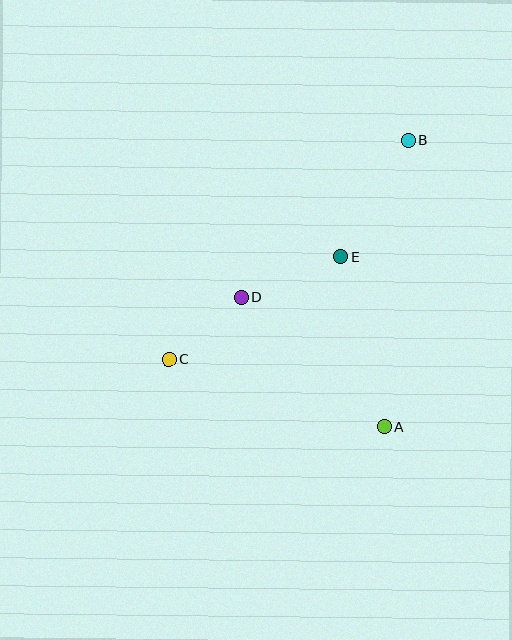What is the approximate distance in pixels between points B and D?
The distance between B and D is approximately 229 pixels.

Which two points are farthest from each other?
Points B and C are farthest from each other.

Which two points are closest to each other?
Points C and D are closest to each other.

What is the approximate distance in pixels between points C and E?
The distance between C and E is approximately 200 pixels.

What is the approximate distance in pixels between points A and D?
The distance between A and D is approximately 193 pixels.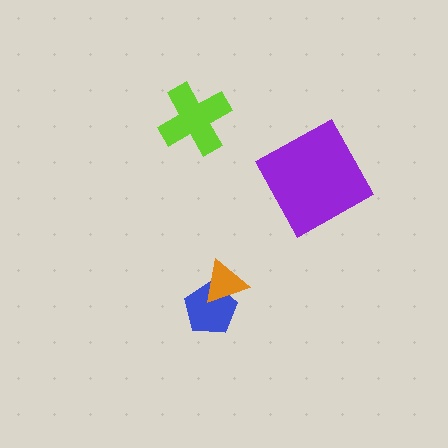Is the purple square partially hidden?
No, no other shape covers it.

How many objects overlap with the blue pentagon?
1 object overlaps with the blue pentagon.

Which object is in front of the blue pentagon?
The orange triangle is in front of the blue pentagon.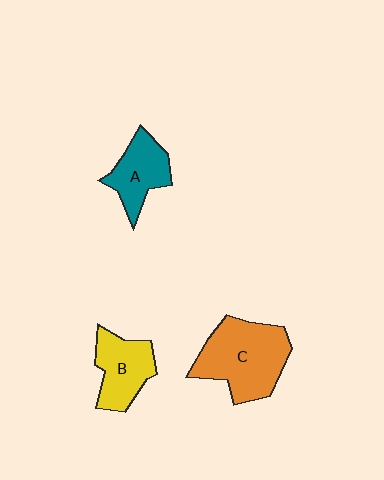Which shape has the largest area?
Shape C (orange).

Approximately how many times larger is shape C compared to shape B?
Approximately 1.6 times.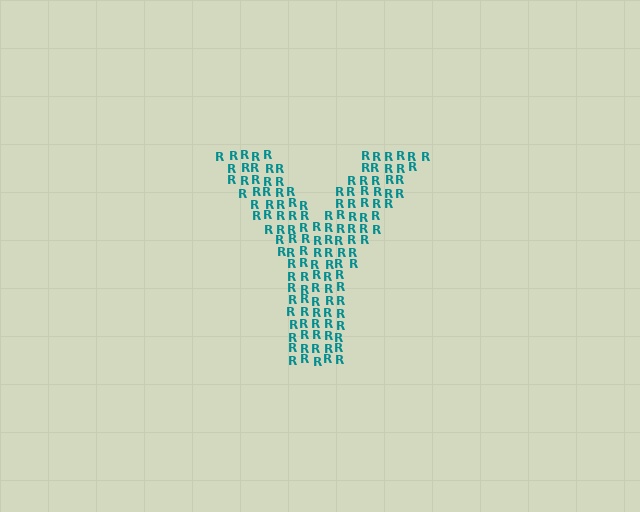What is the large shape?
The large shape is the letter Y.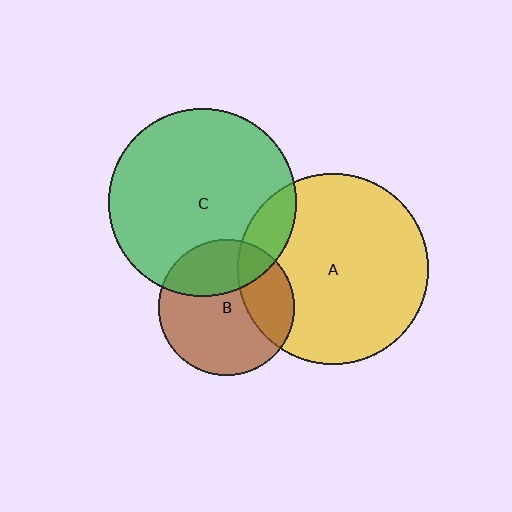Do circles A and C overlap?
Yes.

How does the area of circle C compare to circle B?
Approximately 1.9 times.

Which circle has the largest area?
Circle A (yellow).